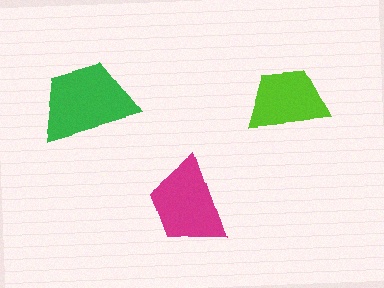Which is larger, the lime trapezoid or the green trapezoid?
The green one.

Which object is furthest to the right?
The lime trapezoid is rightmost.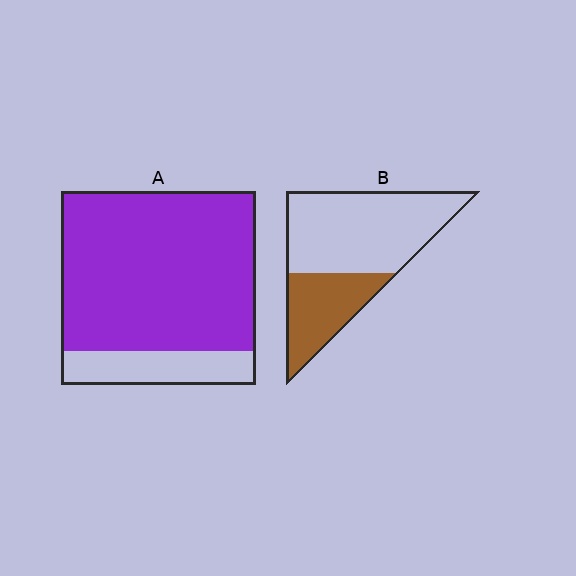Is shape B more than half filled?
No.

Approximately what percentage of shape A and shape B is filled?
A is approximately 80% and B is approximately 35%.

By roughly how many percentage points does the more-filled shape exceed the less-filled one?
By roughly 50 percentage points (A over B).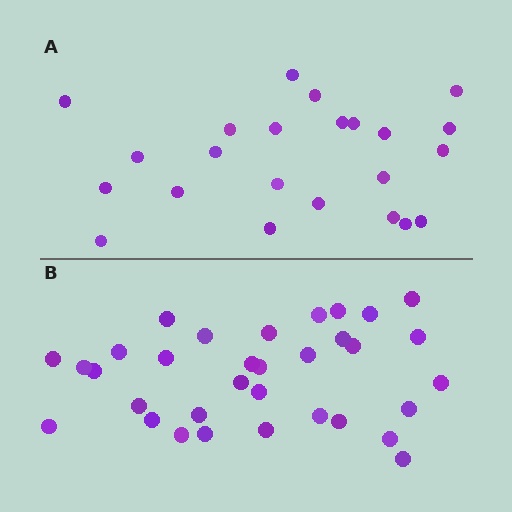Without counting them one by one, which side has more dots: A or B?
Region B (the bottom region) has more dots.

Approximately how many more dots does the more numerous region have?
Region B has roughly 10 or so more dots than region A.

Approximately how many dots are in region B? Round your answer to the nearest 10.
About 30 dots. (The exact count is 33, which rounds to 30.)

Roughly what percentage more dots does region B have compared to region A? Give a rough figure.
About 45% more.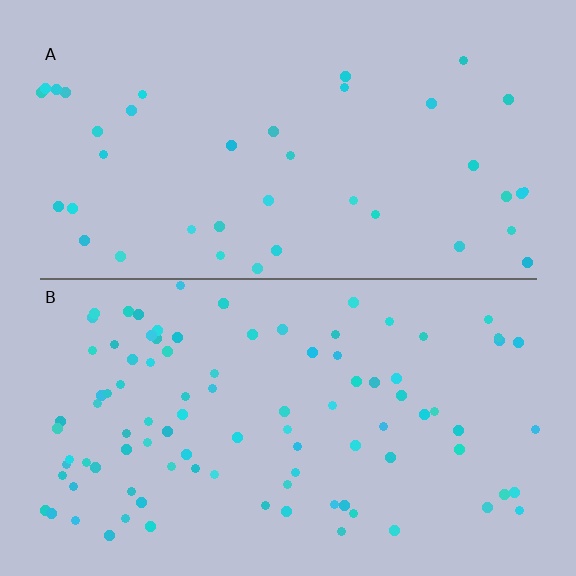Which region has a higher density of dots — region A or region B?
B (the bottom).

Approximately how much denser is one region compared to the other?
Approximately 2.3× — region B over region A.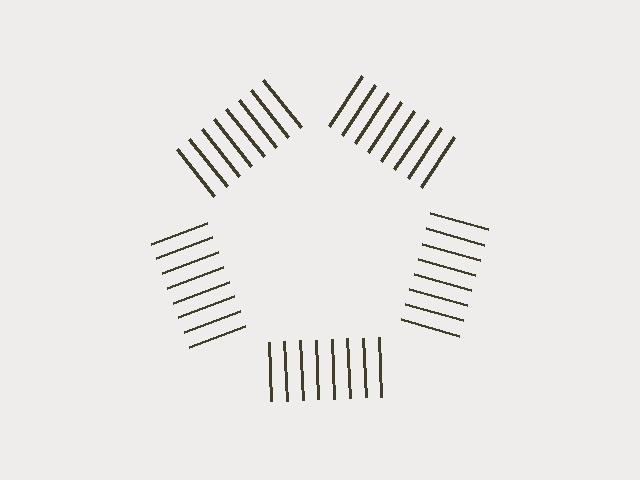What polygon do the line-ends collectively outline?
An illusory pentagon — the line segments terminate on its edges but no continuous stroke is drawn.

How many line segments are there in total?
40 — 8 along each of the 5 edges.